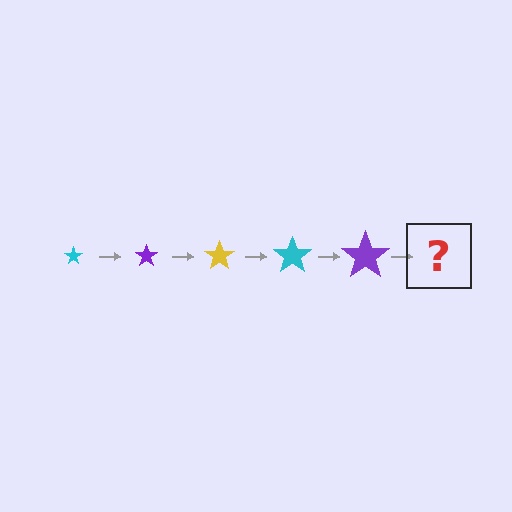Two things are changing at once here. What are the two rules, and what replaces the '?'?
The two rules are that the star grows larger each step and the color cycles through cyan, purple, and yellow. The '?' should be a yellow star, larger than the previous one.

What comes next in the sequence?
The next element should be a yellow star, larger than the previous one.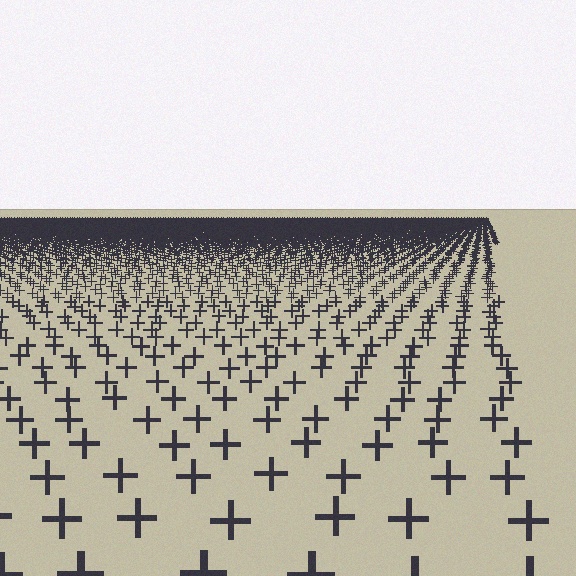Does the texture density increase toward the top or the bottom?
Density increases toward the top.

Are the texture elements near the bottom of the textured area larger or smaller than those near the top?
Larger. Near the bottom, elements are closer to the viewer and appear at a bigger on-screen size.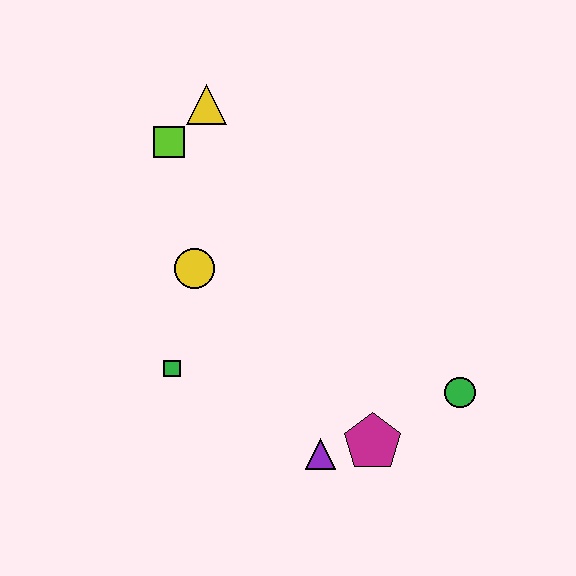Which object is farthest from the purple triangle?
The yellow triangle is farthest from the purple triangle.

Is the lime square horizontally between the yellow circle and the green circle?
No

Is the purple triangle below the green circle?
Yes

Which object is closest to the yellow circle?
The green square is closest to the yellow circle.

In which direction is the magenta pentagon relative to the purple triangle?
The magenta pentagon is to the right of the purple triangle.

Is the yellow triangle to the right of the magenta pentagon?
No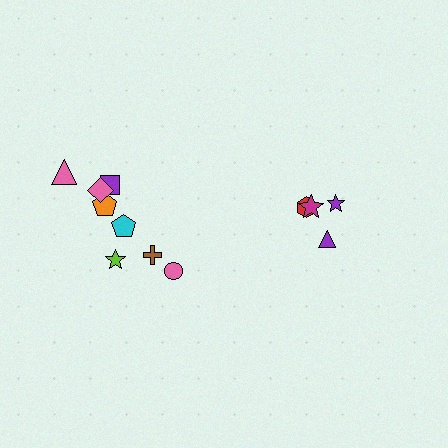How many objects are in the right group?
There are 4 objects.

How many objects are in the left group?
There are 8 objects.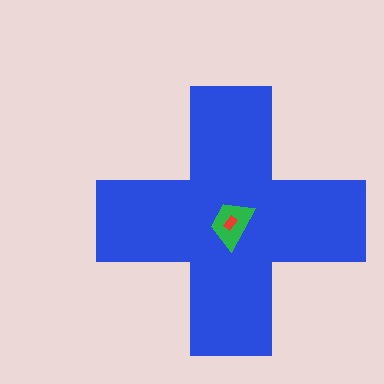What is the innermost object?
The red rectangle.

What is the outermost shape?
The blue cross.